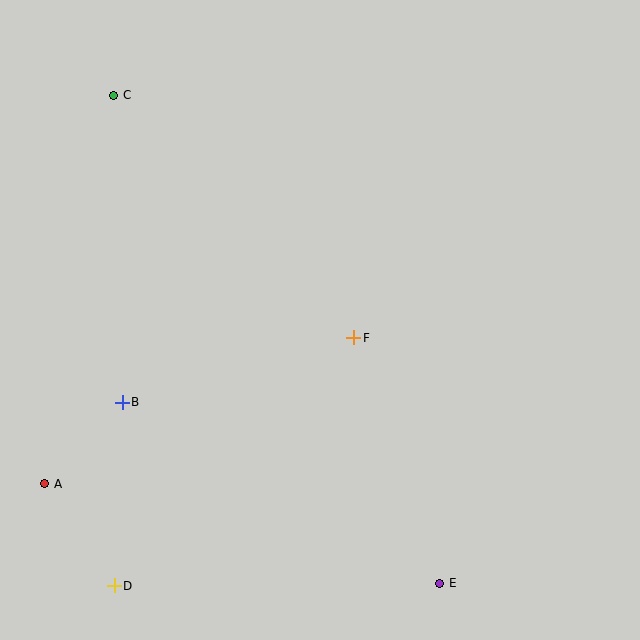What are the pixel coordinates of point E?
Point E is at (440, 583).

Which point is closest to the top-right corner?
Point F is closest to the top-right corner.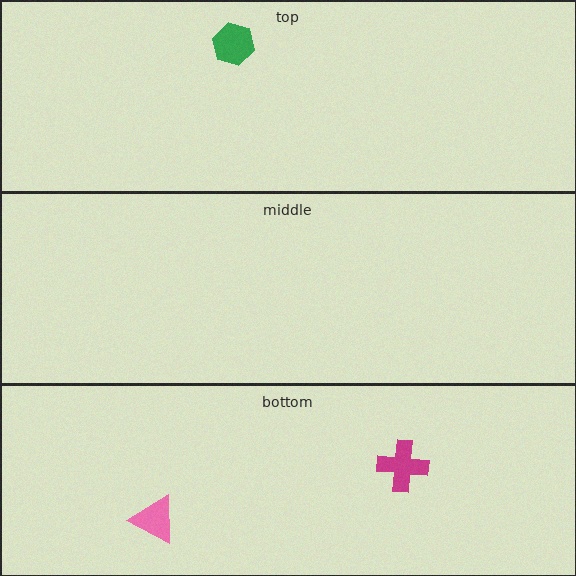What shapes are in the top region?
The green hexagon.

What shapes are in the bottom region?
The magenta cross, the pink triangle.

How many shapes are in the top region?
1.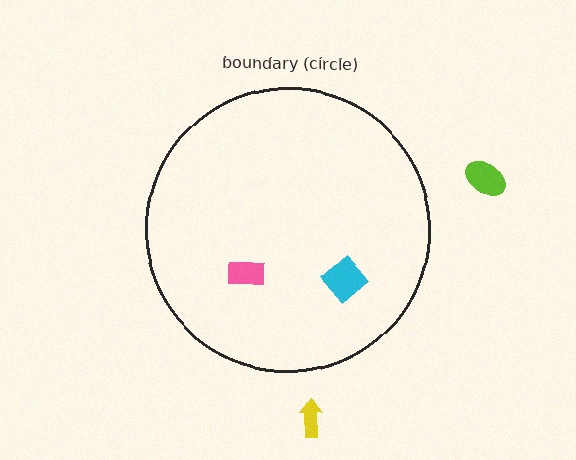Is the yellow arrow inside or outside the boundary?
Outside.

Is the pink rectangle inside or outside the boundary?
Inside.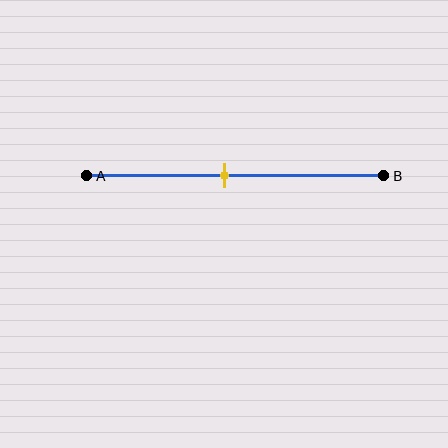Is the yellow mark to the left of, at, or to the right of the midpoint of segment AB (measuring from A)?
The yellow mark is to the left of the midpoint of segment AB.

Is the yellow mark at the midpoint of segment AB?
No, the mark is at about 45% from A, not at the 50% midpoint.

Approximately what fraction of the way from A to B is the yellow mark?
The yellow mark is approximately 45% of the way from A to B.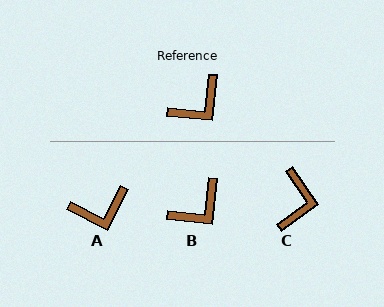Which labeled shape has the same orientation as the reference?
B.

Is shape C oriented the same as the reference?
No, it is off by about 41 degrees.